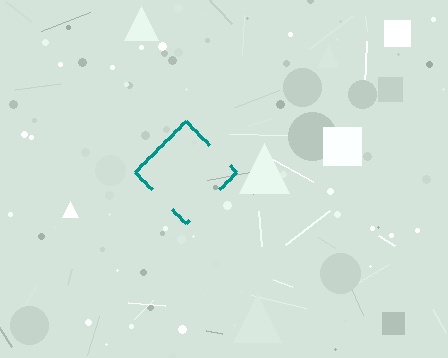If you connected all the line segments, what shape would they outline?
They would outline a diamond.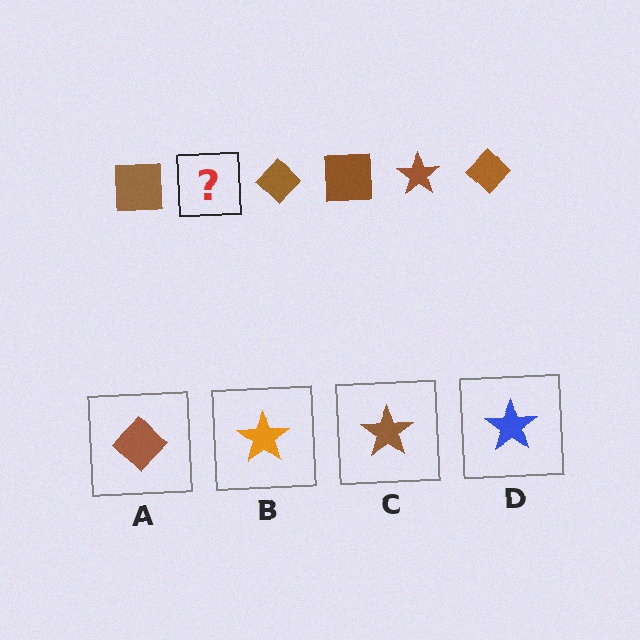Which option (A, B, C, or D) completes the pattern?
C.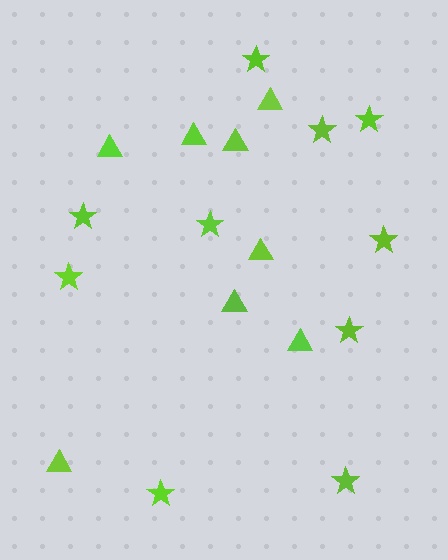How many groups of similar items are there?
There are 2 groups: one group of triangles (8) and one group of stars (10).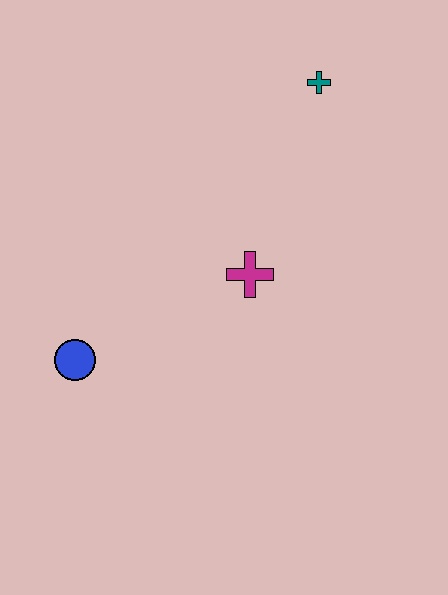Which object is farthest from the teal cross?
The blue circle is farthest from the teal cross.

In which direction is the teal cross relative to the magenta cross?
The teal cross is above the magenta cross.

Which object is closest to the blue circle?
The magenta cross is closest to the blue circle.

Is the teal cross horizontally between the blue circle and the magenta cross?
No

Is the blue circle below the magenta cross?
Yes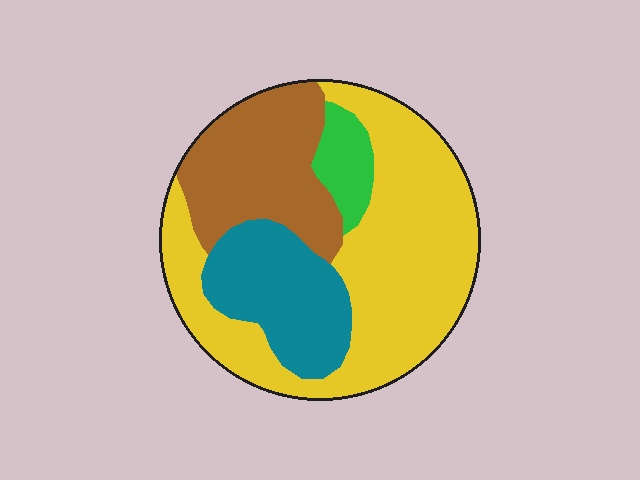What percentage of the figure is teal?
Teal covers about 20% of the figure.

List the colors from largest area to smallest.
From largest to smallest: yellow, brown, teal, green.